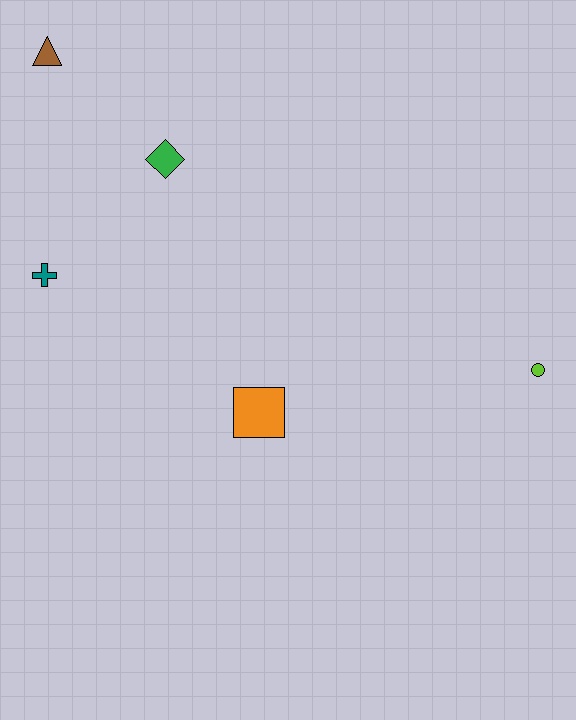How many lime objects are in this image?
There is 1 lime object.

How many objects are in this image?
There are 5 objects.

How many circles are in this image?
There is 1 circle.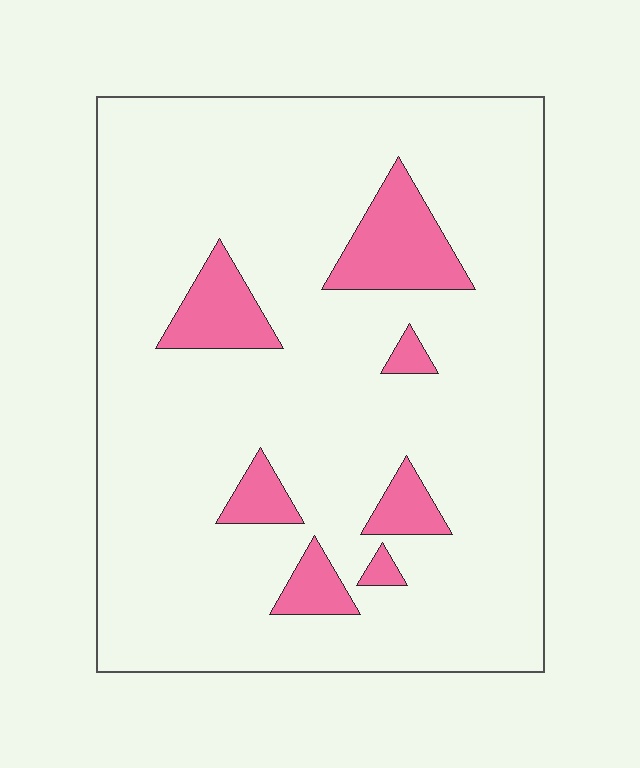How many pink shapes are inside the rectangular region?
7.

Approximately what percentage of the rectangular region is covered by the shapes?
Approximately 10%.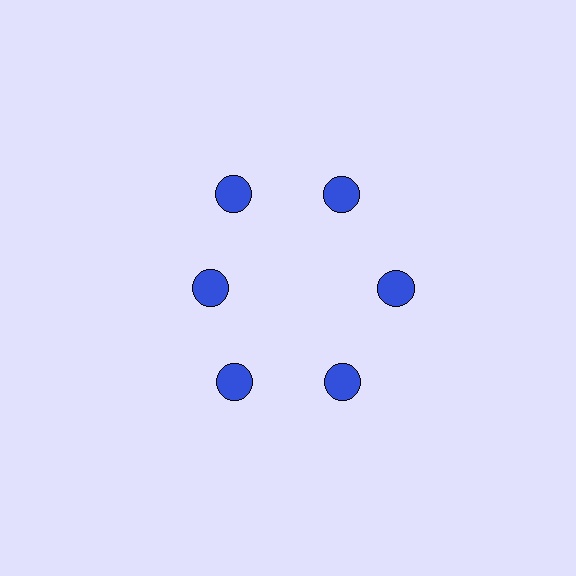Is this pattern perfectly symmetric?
No. The 6 blue circles are arranged in a ring, but one element near the 9 o'clock position is pulled inward toward the center, breaking the 6-fold rotational symmetry.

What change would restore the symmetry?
The symmetry would be restored by moving it outward, back onto the ring so that all 6 circles sit at equal angles and equal distance from the center.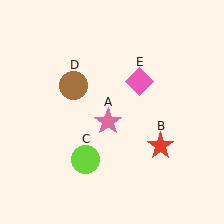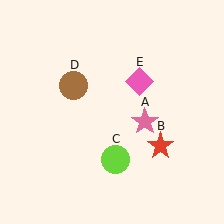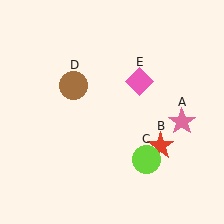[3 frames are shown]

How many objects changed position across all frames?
2 objects changed position: pink star (object A), lime circle (object C).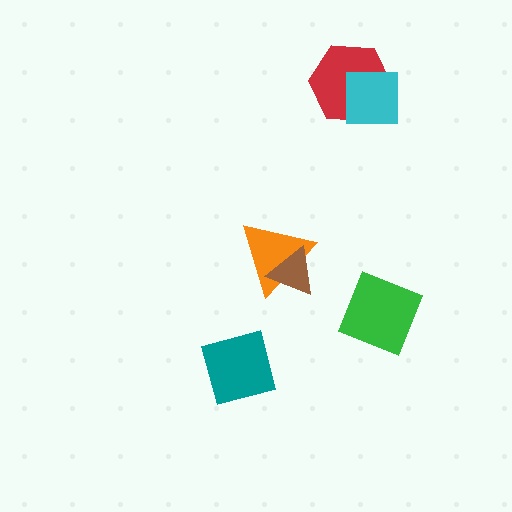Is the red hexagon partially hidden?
Yes, it is partially covered by another shape.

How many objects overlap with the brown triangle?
1 object overlaps with the brown triangle.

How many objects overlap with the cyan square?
1 object overlaps with the cyan square.